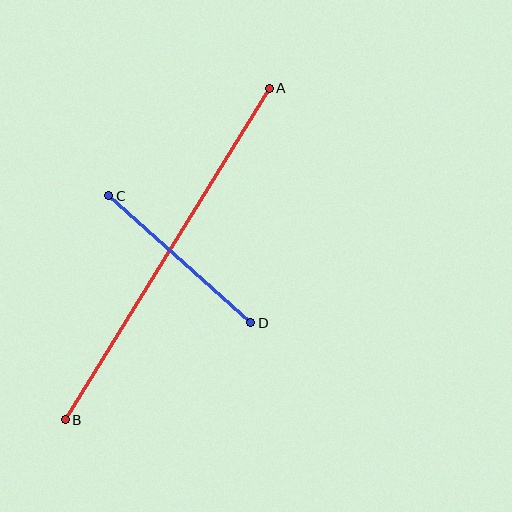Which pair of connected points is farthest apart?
Points A and B are farthest apart.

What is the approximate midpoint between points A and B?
The midpoint is at approximately (167, 254) pixels.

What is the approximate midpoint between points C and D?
The midpoint is at approximately (180, 259) pixels.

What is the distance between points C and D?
The distance is approximately 190 pixels.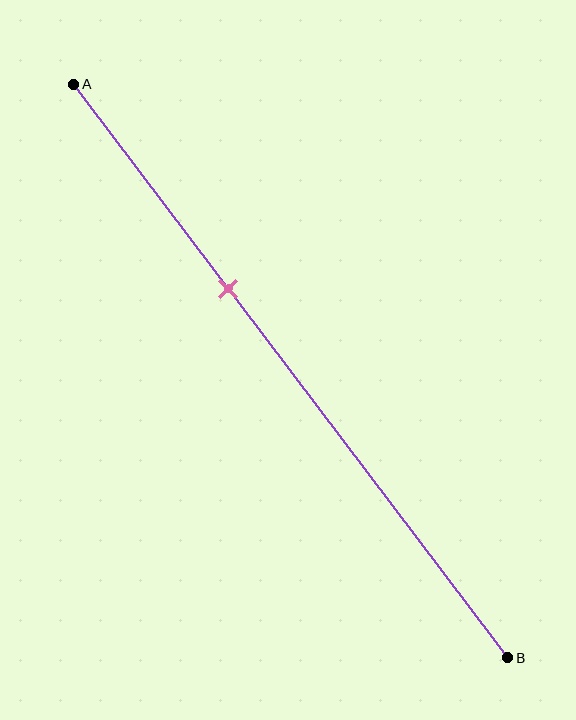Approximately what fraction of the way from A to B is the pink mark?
The pink mark is approximately 35% of the way from A to B.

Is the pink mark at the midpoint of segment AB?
No, the mark is at about 35% from A, not at the 50% midpoint.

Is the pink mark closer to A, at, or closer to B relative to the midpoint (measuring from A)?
The pink mark is closer to point A than the midpoint of segment AB.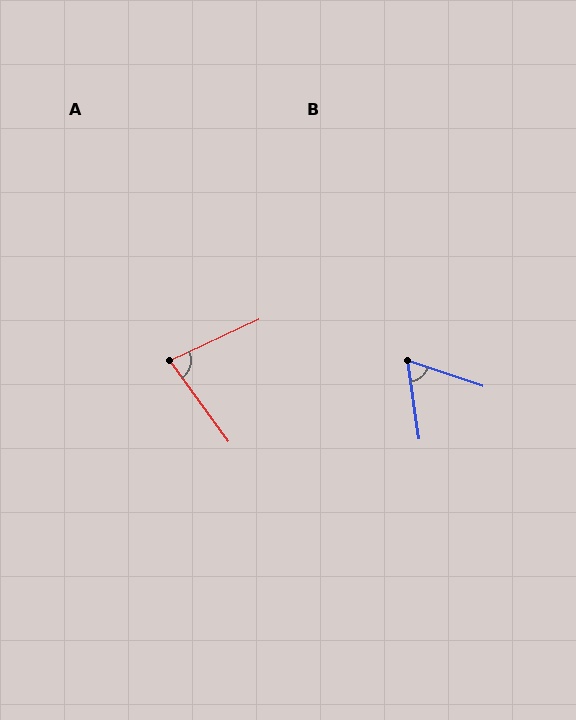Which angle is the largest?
A, at approximately 79 degrees.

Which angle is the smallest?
B, at approximately 63 degrees.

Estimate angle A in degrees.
Approximately 79 degrees.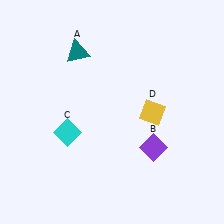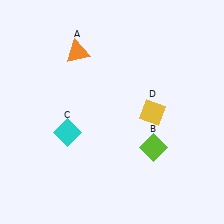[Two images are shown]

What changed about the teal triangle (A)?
In Image 1, A is teal. In Image 2, it changed to orange.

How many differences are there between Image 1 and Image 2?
There are 2 differences between the two images.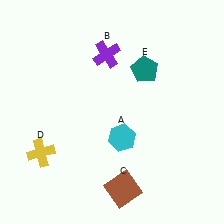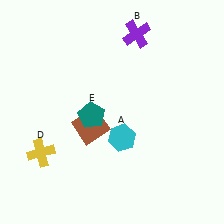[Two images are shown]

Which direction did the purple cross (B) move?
The purple cross (B) moved right.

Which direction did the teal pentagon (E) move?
The teal pentagon (E) moved left.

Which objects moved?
The objects that moved are: the purple cross (B), the brown square (C), the teal pentagon (E).